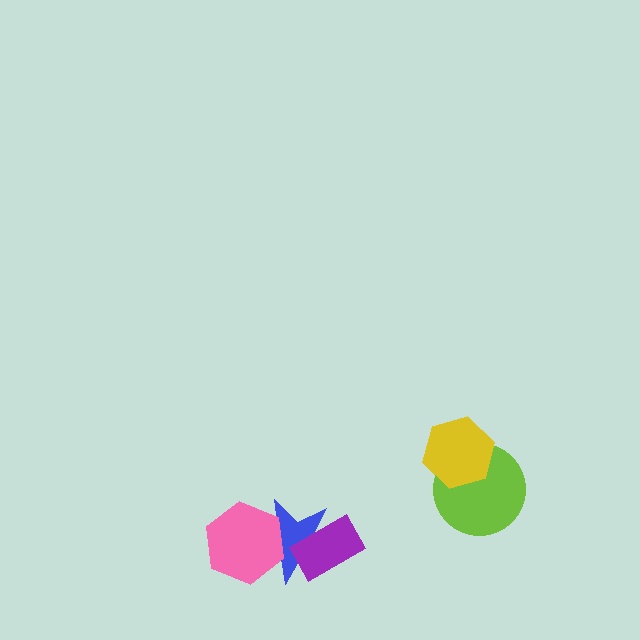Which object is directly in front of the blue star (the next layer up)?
The purple rectangle is directly in front of the blue star.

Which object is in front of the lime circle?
The yellow hexagon is in front of the lime circle.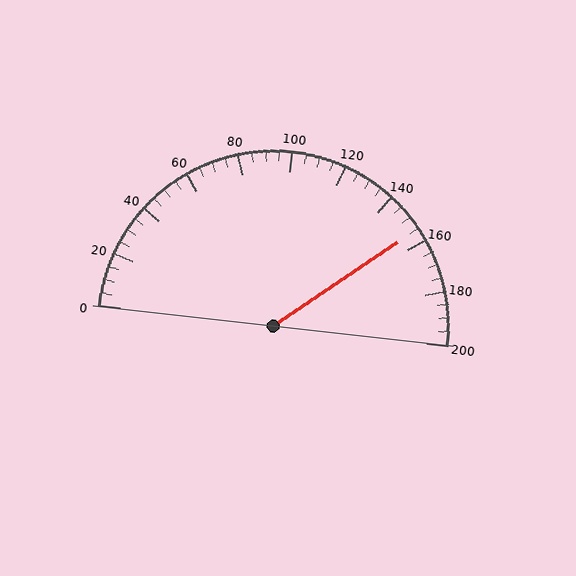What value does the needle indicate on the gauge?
The needle indicates approximately 155.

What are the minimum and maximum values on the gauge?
The gauge ranges from 0 to 200.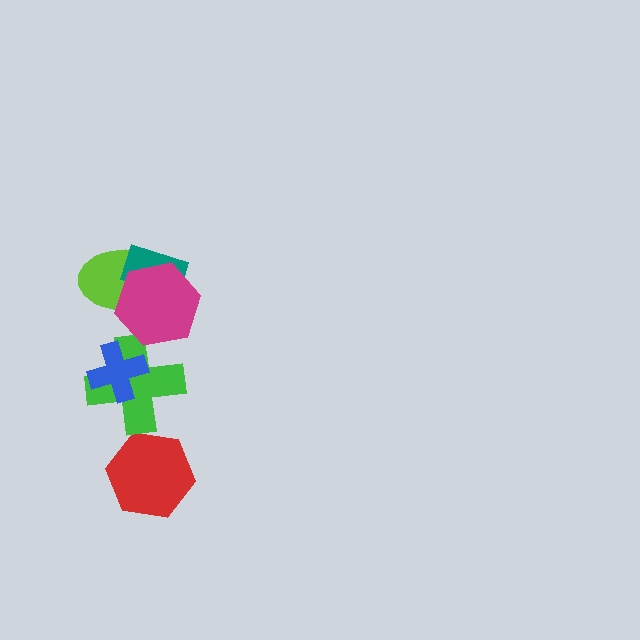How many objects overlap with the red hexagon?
0 objects overlap with the red hexagon.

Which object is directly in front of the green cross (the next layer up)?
The blue cross is directly in front of the green cross.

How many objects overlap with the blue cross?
1 object overlaps with the blue cross.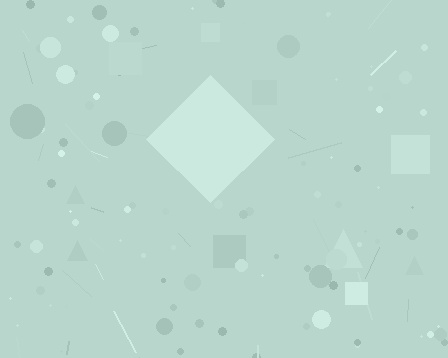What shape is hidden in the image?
A diamond is hidden in the image.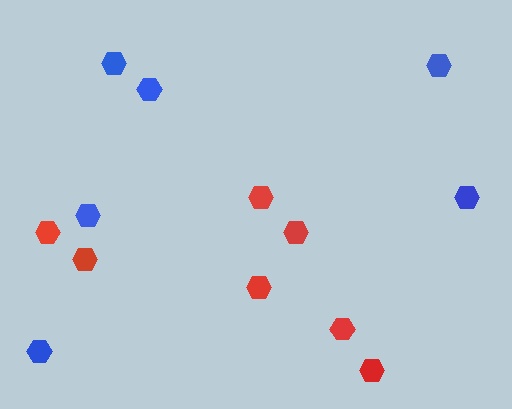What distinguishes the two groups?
There are 2 groups: one group of blue hexagons (6) and one group of red hexagons (7).